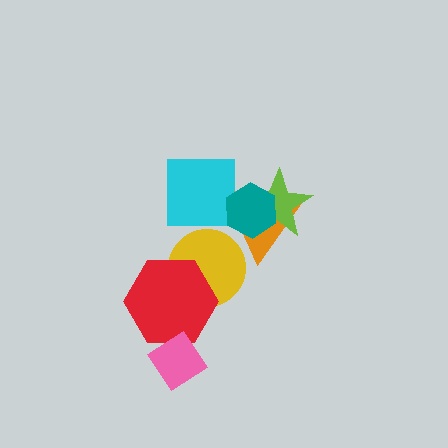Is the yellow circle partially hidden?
Yes, it is partially covered by another shape.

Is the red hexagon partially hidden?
Yes, it is partially covered by another shape.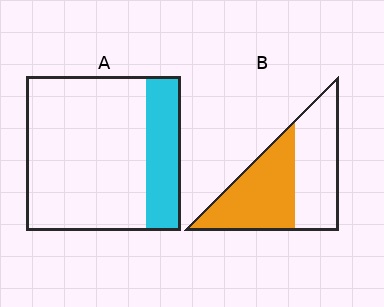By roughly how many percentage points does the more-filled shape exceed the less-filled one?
By roughly 30 percentage points (B over A).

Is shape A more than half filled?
No.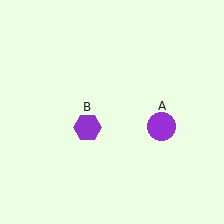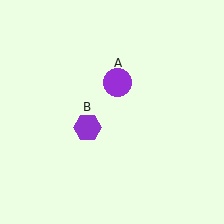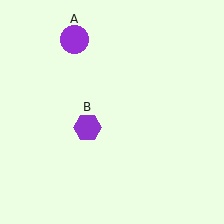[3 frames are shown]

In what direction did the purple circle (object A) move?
The purple circle (object A) moved up and to the left.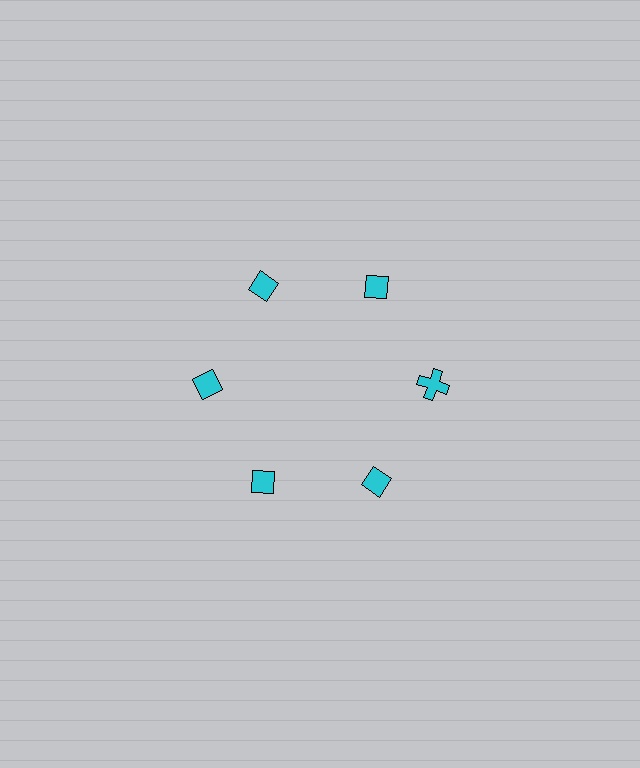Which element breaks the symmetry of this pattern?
The cyan cross at roughly the 3 o'clock position breaks the symmetry. All other shapes are cyan diamonds.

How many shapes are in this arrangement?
There are 6 shapes arranged in a ring pattern.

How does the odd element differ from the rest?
It has a different shape: cross instead of diamond.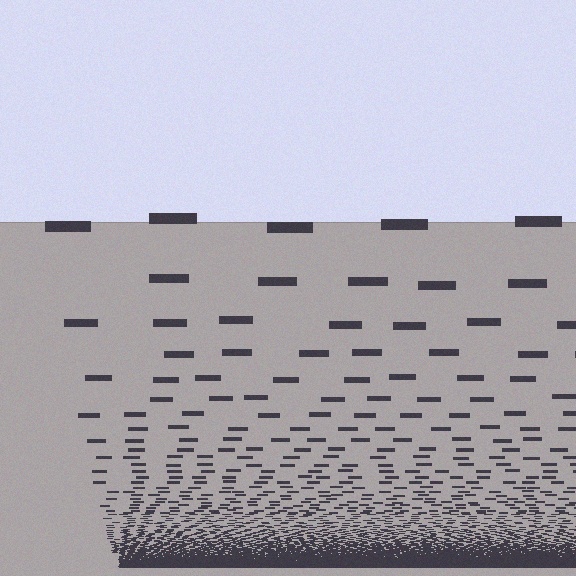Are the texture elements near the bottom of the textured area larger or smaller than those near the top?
Smaller. The gradient is inverted — elements near the bottom are smaller and denser.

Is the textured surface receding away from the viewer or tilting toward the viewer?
The surface appears to tilt toward the viewer. Texture elements get larger and sparser toward the top.